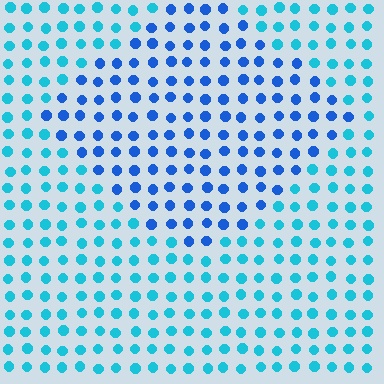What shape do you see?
I see a diamond.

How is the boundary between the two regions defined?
The boundary is defined purely by a slight shift in hue (about 33 degrees). Spacing, size, and orientation are identical on both sides.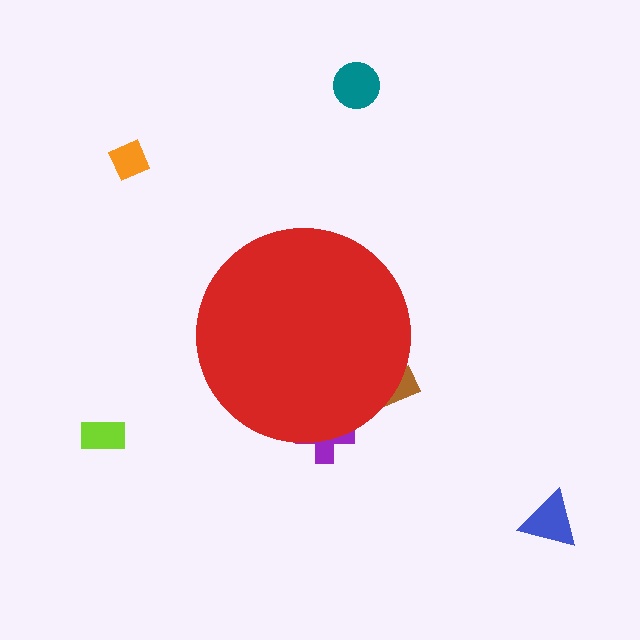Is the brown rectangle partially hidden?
Yes, the brown rectangle is partially hidden behind the red circle.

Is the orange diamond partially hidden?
No, the orange diamond is fully visible.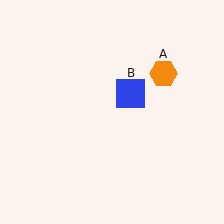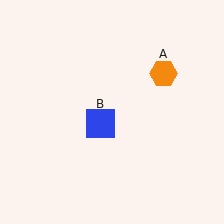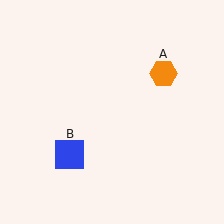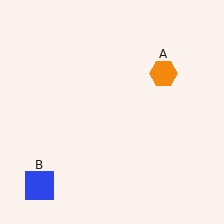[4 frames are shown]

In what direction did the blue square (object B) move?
The blue square (object B) moved down and to the left.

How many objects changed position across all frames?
1 object changed position: blue square (object B).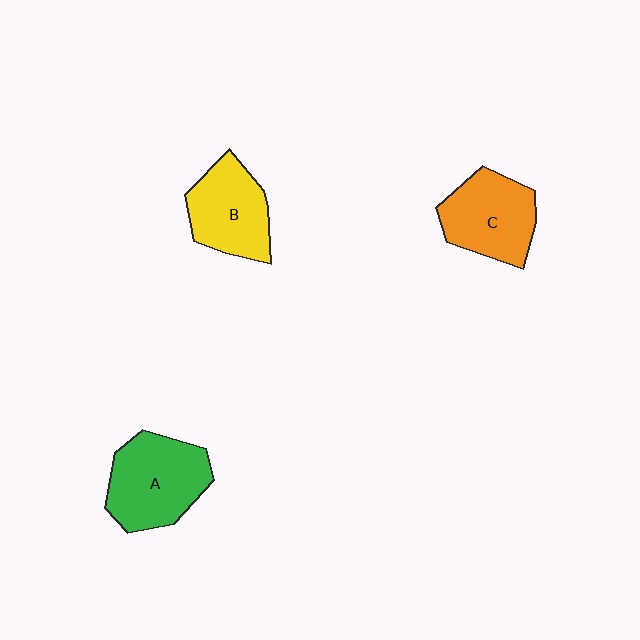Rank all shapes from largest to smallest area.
From largest to smallest: A (green), C (orange), B (yellow).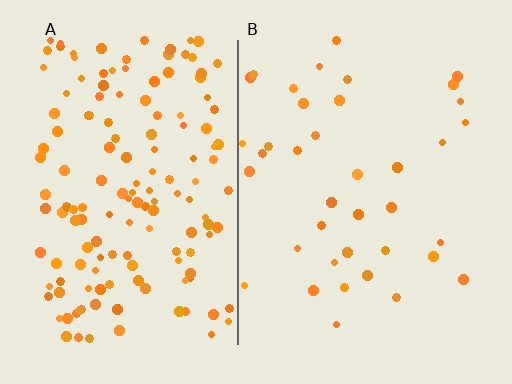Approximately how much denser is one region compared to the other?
Approximately 4.0× — region A over region B.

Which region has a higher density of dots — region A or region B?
A (the left).